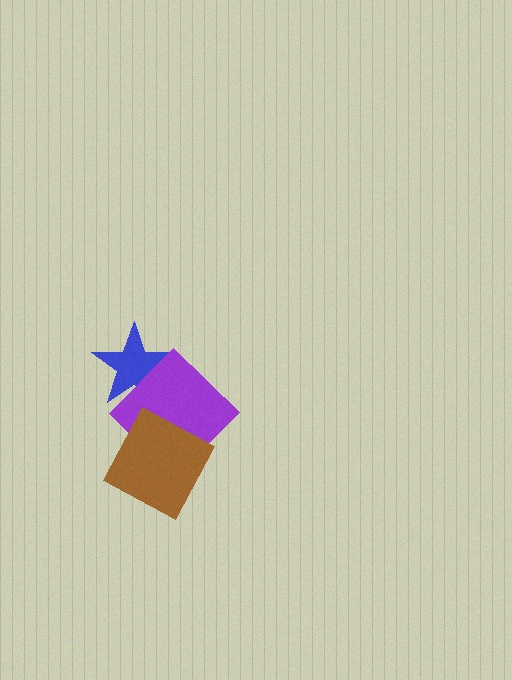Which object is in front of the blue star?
The purple diamond is in front of the blue star.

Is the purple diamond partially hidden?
Yes, it is partially covered by another shape.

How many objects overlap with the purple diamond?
2 objects overlap with the purple diamond.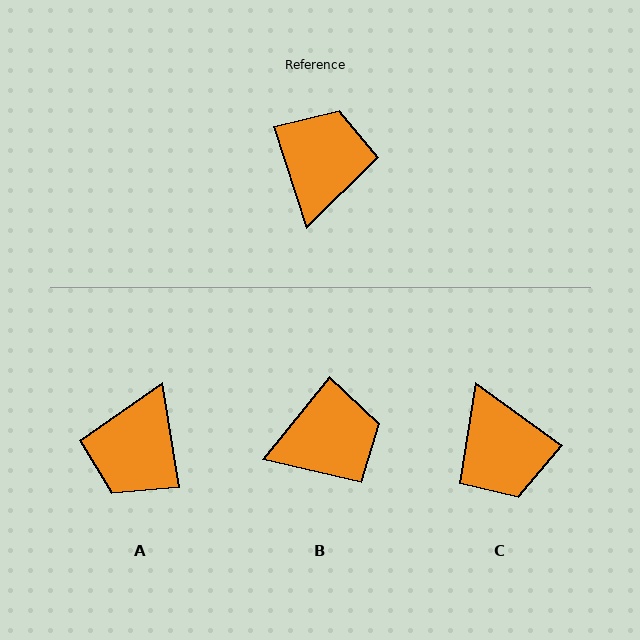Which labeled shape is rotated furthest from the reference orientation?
A, about 171 degrees away.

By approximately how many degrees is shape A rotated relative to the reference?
Approximately 171 degrees counter-clockwise.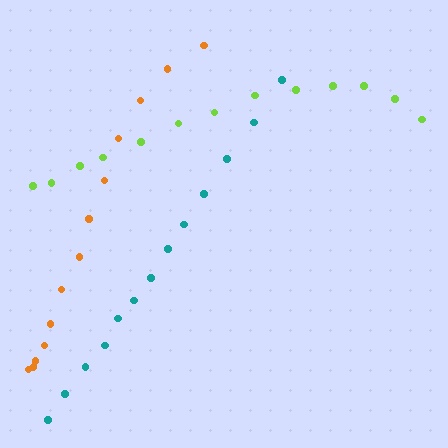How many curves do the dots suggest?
There are 3 distinct paths.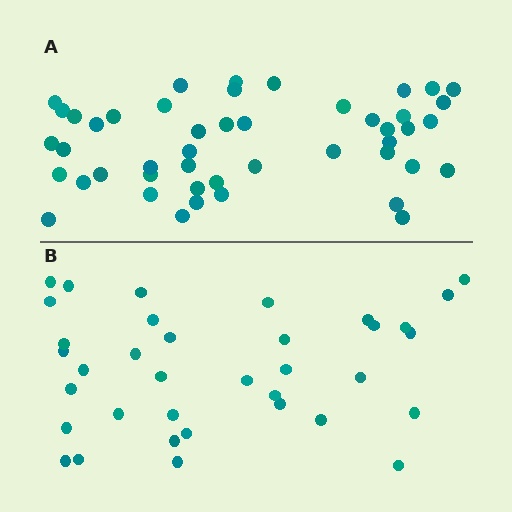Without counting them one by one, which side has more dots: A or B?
Region A (the top region) has more dots.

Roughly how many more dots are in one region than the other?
Region A has roughly 12 or so more dots than region B.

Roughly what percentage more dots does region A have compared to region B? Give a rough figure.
About 30% more.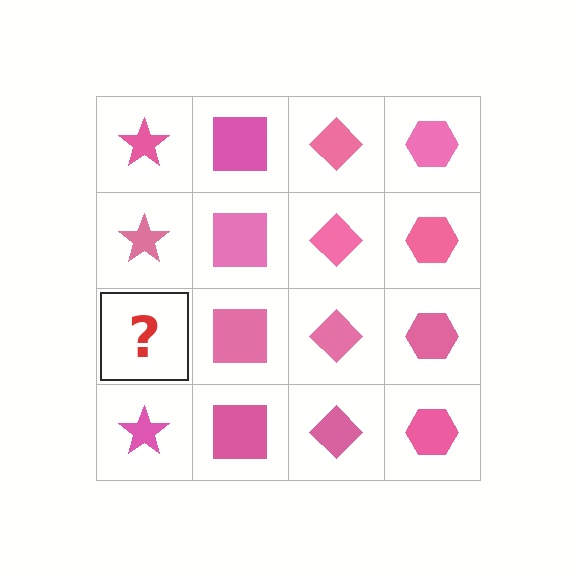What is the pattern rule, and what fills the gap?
The rule is that each column has a consistent shape. The gap should be filled with a pink star.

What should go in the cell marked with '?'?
The missing cell should contain a pink star.